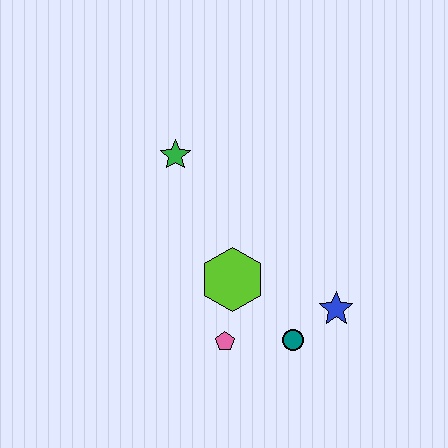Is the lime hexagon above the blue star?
Yes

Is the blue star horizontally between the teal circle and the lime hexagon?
No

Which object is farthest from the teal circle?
The green star is farthest from the teal circle.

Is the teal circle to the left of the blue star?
Yes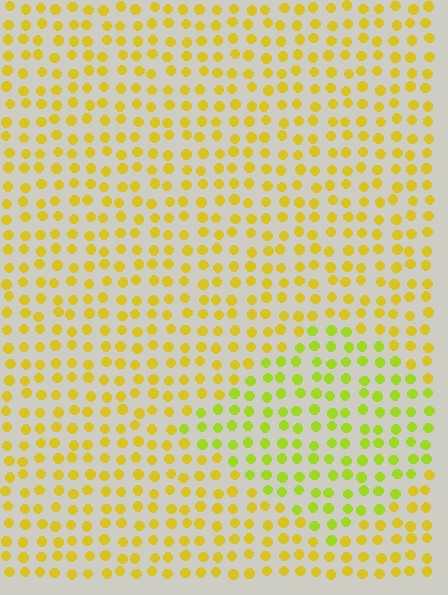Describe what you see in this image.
The image is filled with small yellow elements in a uniform arrangement. A diamond-shaped region is visible where the elements are tinted to a slightly different hue, forming a subtle color boundary.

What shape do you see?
I see a diamond.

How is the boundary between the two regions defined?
The boundary is defined purely by a slight shift in hue (about 28 degrees). Spacing, size, and orientation are identical on both sides.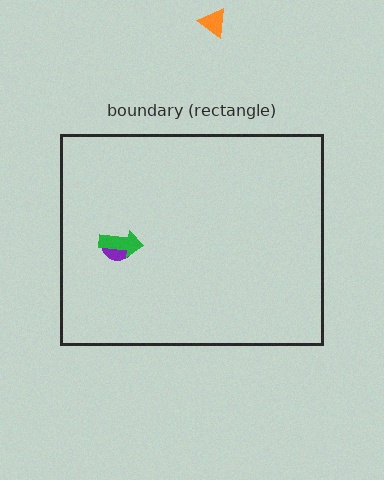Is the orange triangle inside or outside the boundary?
Outside.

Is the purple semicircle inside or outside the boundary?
Inside.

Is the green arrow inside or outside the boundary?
Inside.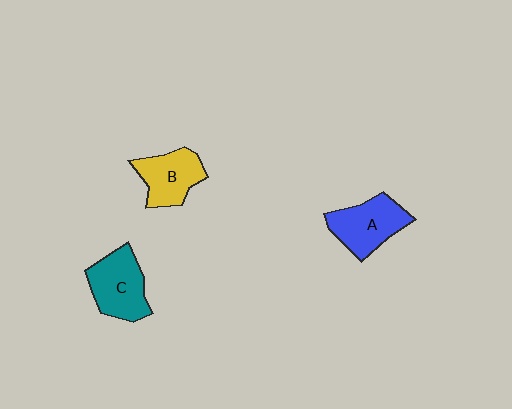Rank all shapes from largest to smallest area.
From largest to smallest: C (teal), A (blue), B (yellow).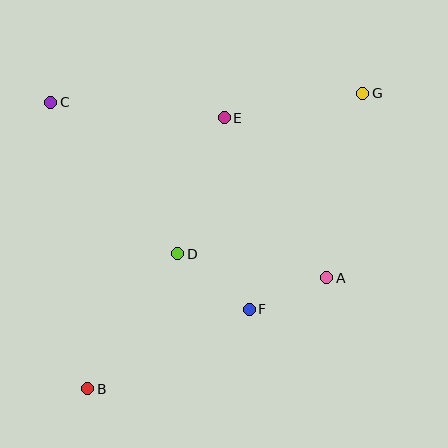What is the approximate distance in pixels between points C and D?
The distance between C and D is approximately 197 pixels.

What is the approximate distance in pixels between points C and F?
The distance between C and F is approximately 287 pixels.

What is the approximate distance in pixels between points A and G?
The distance between A and G is approximately 188 pixels.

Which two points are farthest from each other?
Points B and G are farthest from each other.